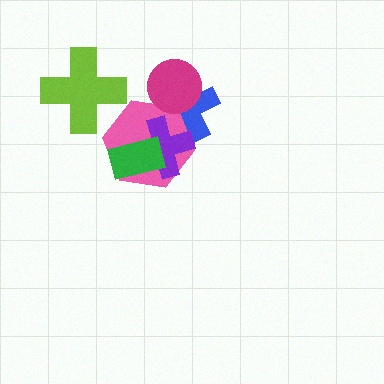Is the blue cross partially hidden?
Yes, it is partially covered by another shape.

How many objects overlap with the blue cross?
3 objects overlap with the blue cross.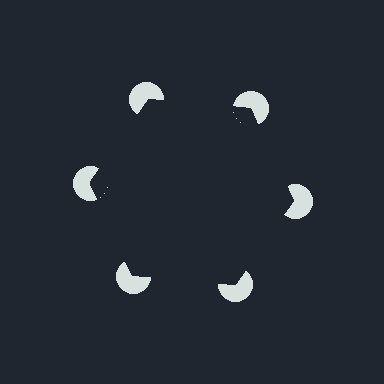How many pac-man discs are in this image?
There are 6 — one at each vertex of the illusory hexagon.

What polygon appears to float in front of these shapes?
An illusory hexagon — its edges are inferred from the aligned wedge cuts in the pac-man discs, not physically drawn.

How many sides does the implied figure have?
6 sides.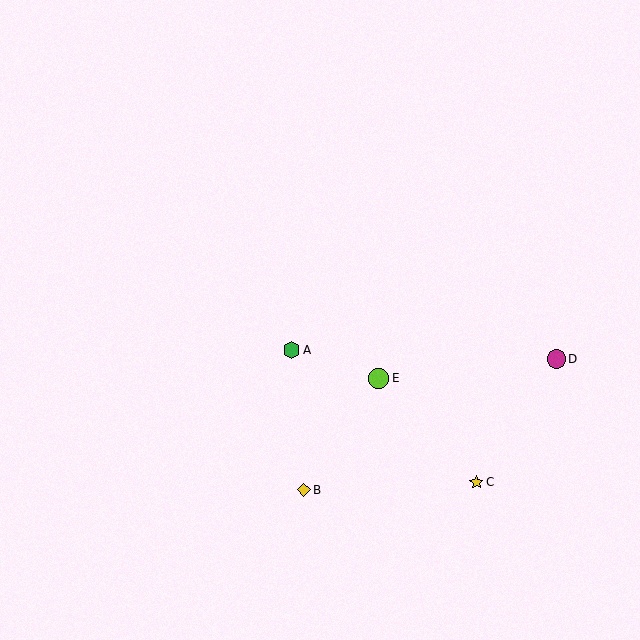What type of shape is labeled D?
Shape D is a magenta circle.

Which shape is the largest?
The lime circle (labeled E) is the largest.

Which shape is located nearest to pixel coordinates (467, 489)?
The yellow star (labeled C) at (476, 482) is nearest to that location.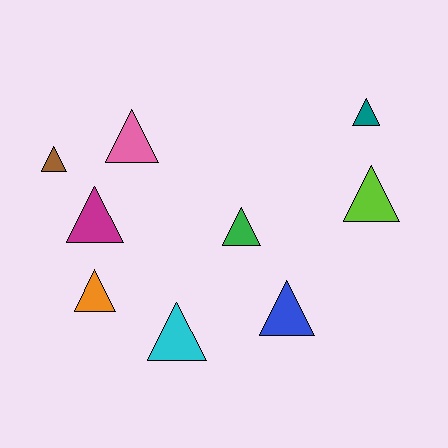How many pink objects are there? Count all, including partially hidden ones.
There is 1 pink object.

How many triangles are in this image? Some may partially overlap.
There are 9 triangles.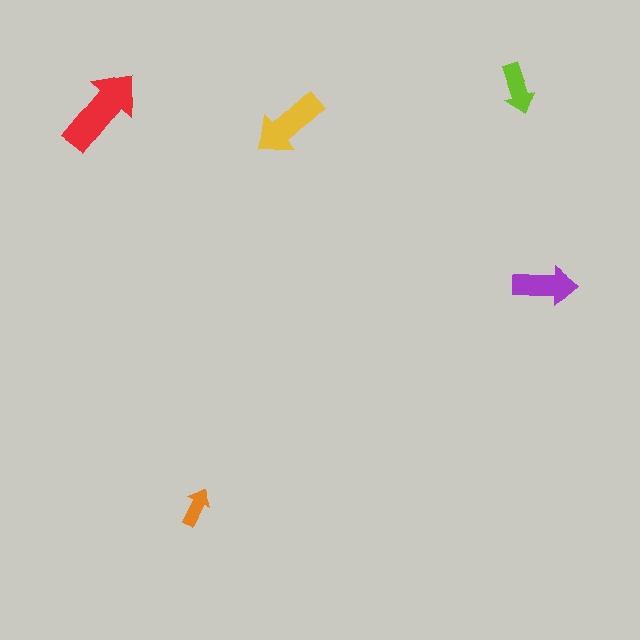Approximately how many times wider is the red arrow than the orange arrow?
About 2.5 times wider.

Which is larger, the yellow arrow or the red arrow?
The red one.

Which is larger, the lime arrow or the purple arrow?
The purple one.